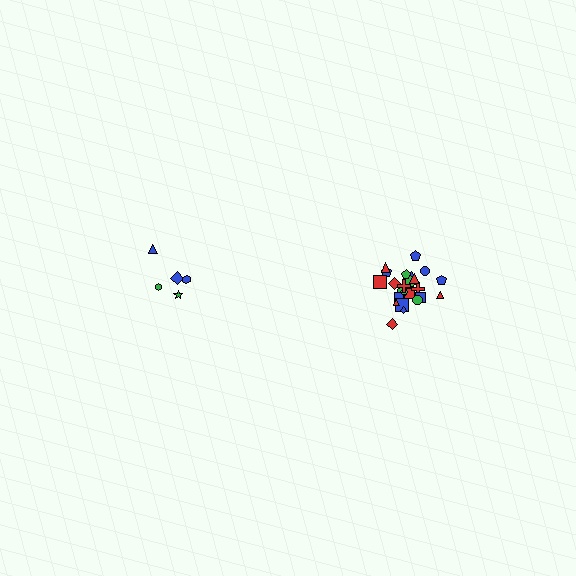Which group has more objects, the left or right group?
The right group.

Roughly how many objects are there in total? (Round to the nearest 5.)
Roughly 30 objects in total.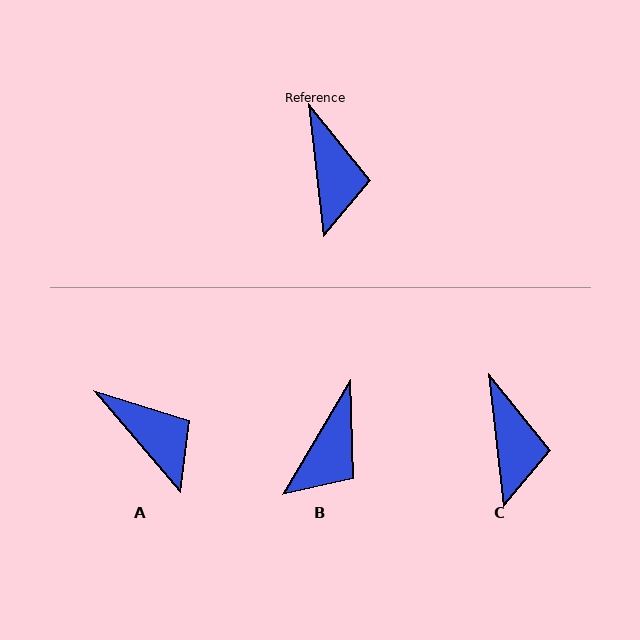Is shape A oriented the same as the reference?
No, it is off by about 34 degrees.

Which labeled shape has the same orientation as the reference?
C.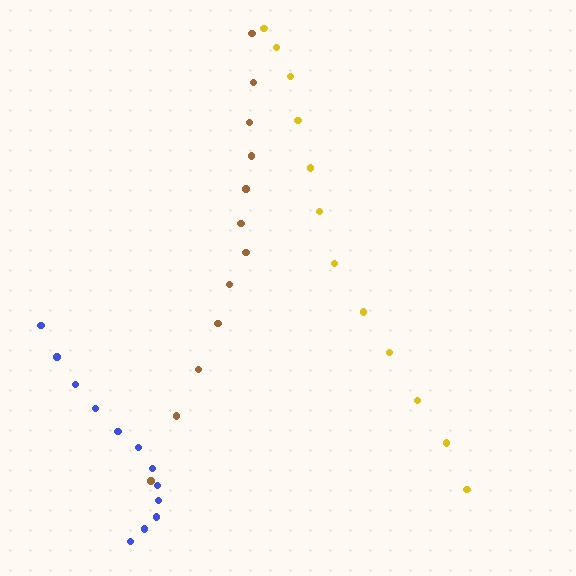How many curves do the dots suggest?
There are 3 distinct paths.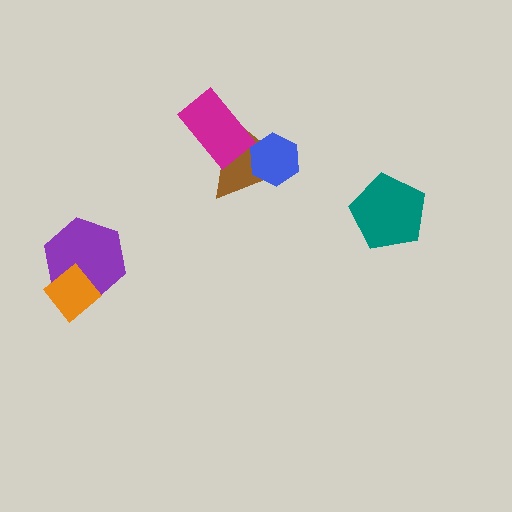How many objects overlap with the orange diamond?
1 object overlaps with the orange diamond.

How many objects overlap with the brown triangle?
2 objects overlap with the brown triangle.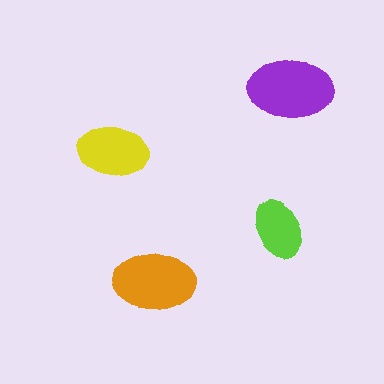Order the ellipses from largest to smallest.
the purple one, the orange one, the yellow one, the lime one.